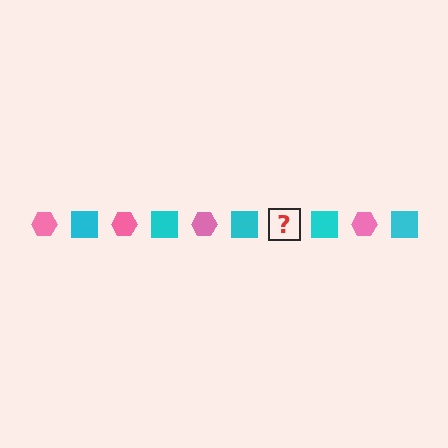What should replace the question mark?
The question mark should be replaced with a pink hexagon.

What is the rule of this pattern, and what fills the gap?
The rule is that the pattern alternates between pink hexagon and cyan square. The gap should be filled with a pink hexagon.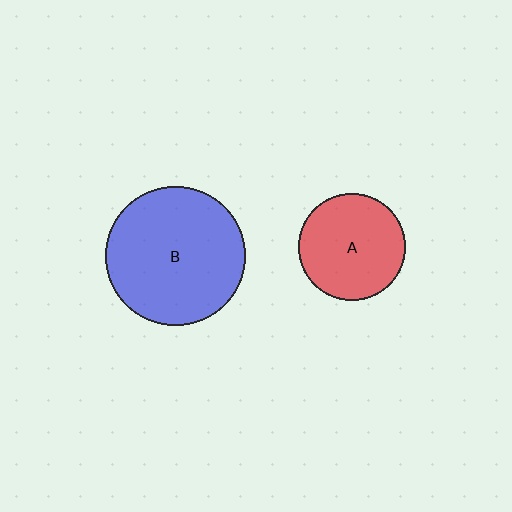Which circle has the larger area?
Circle B (blue).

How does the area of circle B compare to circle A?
Approximately 1.7 times.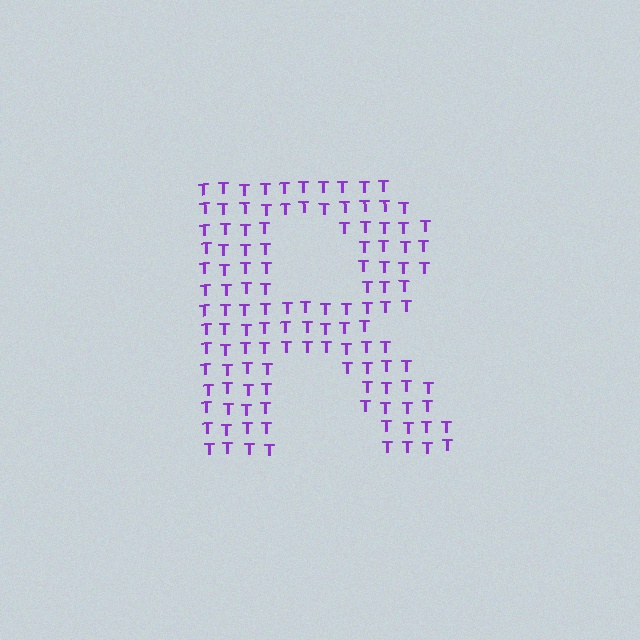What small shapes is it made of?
It is made of small letter T's.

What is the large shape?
The large shape is the letter R.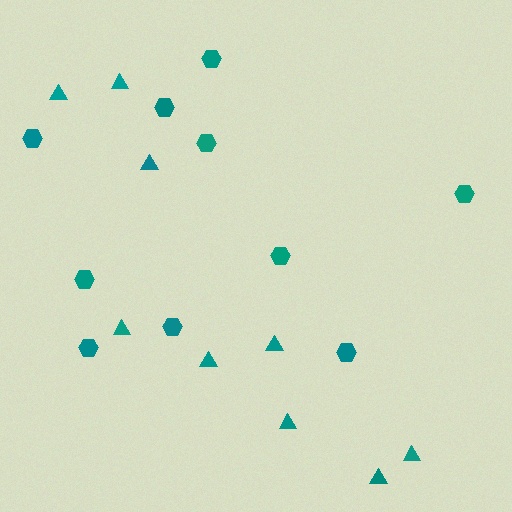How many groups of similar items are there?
There are 2 groups: one group of hexagons (10) and one group of triangles (9).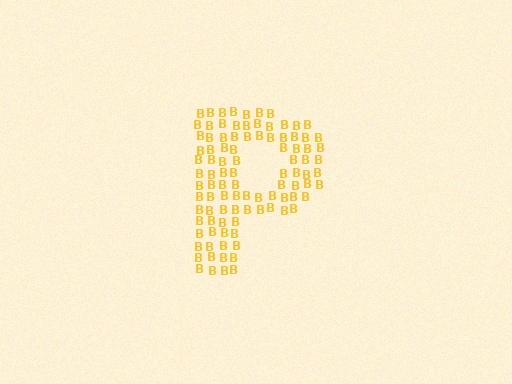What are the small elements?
The small elements are letter B's.